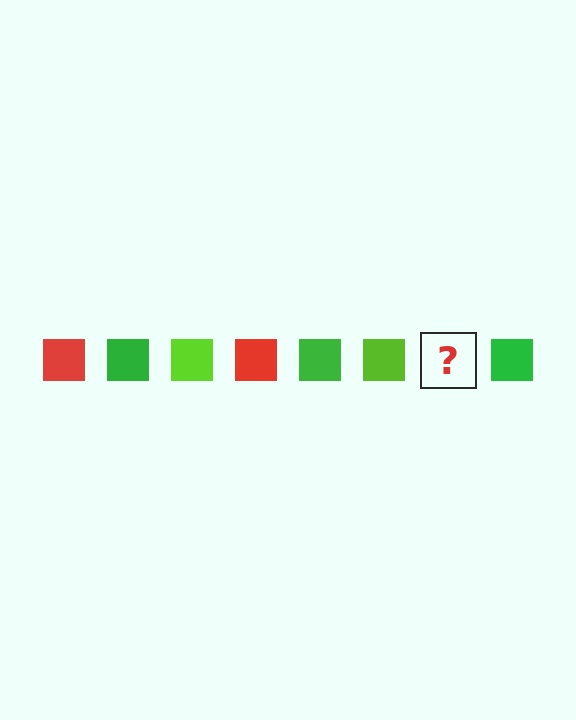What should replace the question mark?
The question mark should be replaced with a red square.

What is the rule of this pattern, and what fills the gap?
The rule is that the pattern cycles through red, green, lime squares. The gap should be filled with a red square.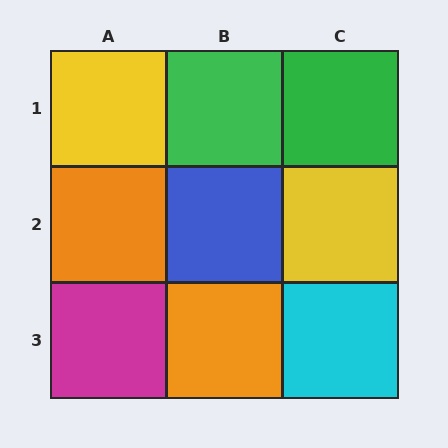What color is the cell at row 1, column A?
Yellow.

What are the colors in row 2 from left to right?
Orange, blue, yellow.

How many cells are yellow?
2 cells are yellow.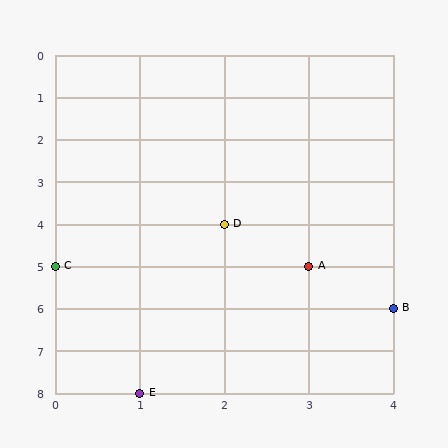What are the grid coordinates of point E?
Point E is at grid coordinates (1, 8).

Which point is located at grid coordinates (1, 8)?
Point E is at (1, 8).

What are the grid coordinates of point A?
Point A is at grid coordinates (3, 5).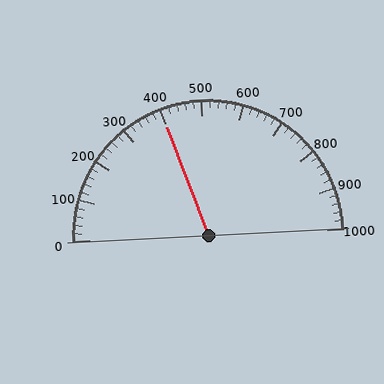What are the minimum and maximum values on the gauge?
The gauge ranges from 0 to 1000.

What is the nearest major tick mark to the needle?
The nearest major tick mark is 400.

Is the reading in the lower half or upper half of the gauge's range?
The reading is in the lower half of the range (0 to 1000).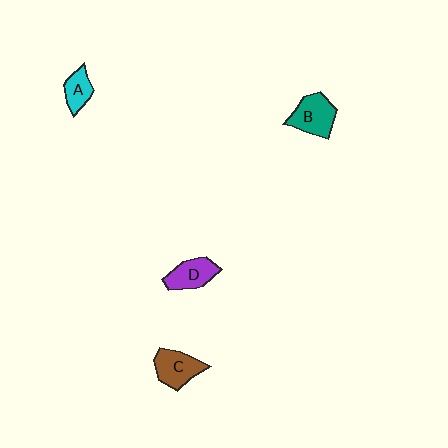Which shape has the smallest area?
Shape A (cyan).